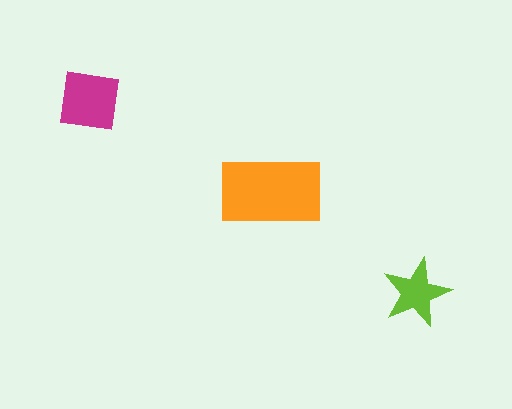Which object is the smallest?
The lime star.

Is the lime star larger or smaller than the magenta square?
Smaller.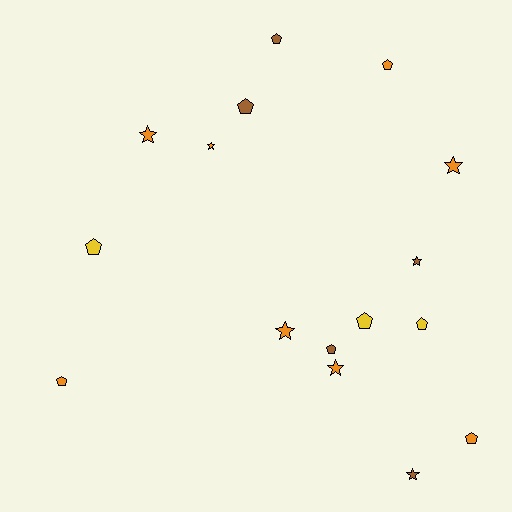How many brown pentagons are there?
There are 3 brown pentagons.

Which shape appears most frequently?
Pentagon, with 9 objects.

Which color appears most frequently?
Orange, with 8 objects.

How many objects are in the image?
There are 16 objects.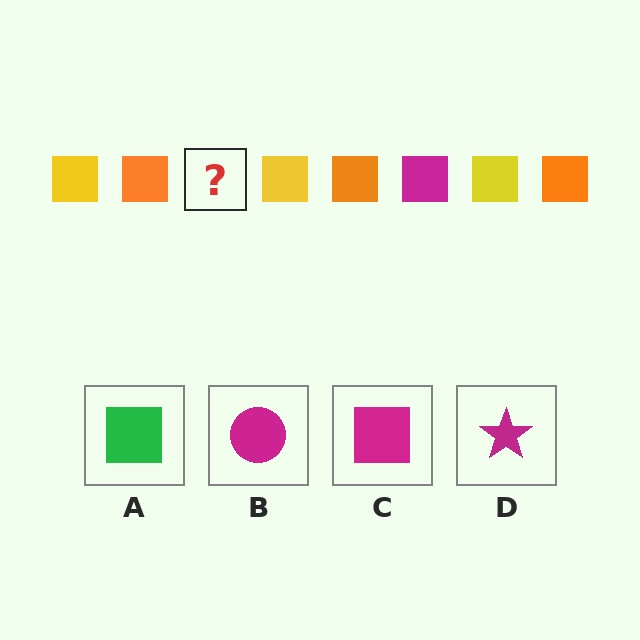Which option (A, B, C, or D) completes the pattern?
C.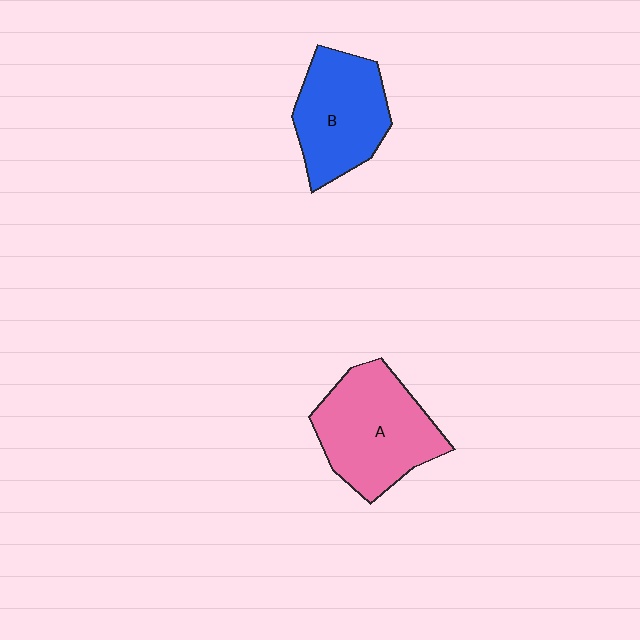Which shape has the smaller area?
Shape B (blue).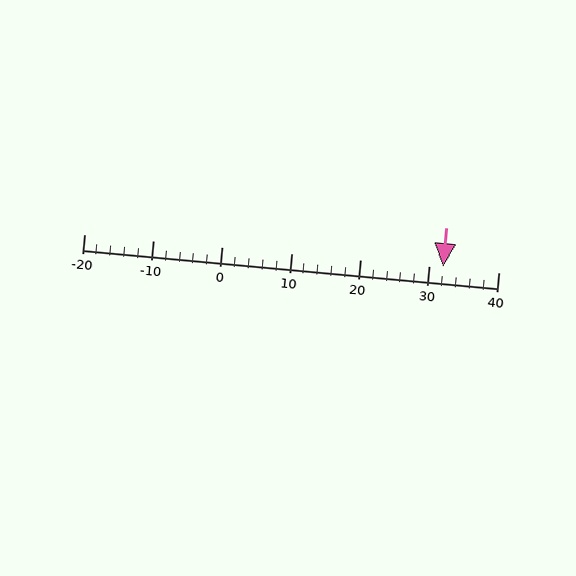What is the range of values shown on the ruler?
The ruler shows values from -20 to 40.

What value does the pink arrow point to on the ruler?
The pink arrow points to approximately 32.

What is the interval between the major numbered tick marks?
The major tick marks are spaced 10 units apart.